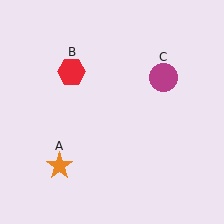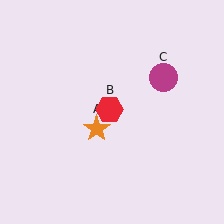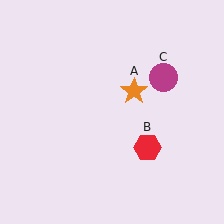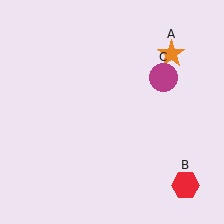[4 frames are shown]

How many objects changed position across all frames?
2 objects changed position: orange star (object A), red hexagon (object B).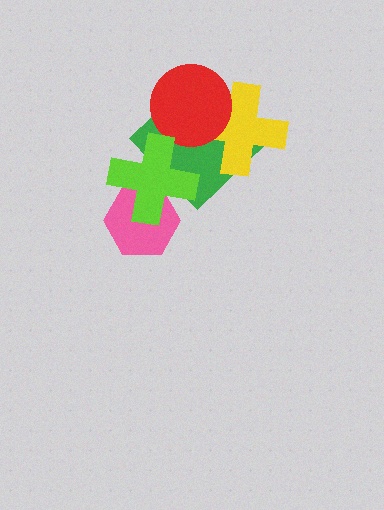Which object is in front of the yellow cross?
The red circle is in front of the yellow cross.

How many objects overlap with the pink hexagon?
1 object overlaps with the pink hexagon.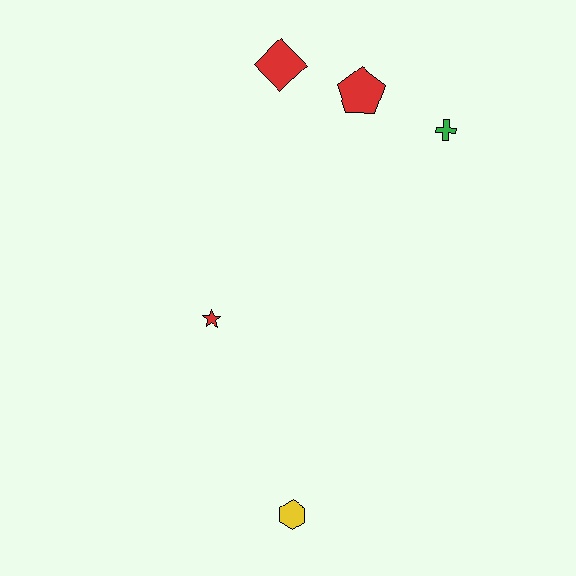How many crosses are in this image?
There is 1 cross.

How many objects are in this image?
There are 5 objects.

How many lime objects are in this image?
There are no lime objects.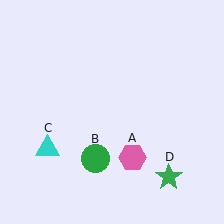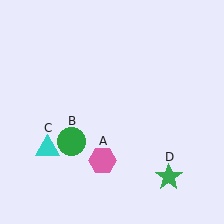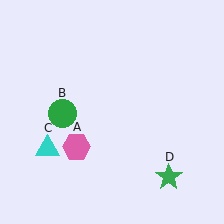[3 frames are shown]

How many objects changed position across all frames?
2 objects changed position: pink hexagon (object A), green circle (object B).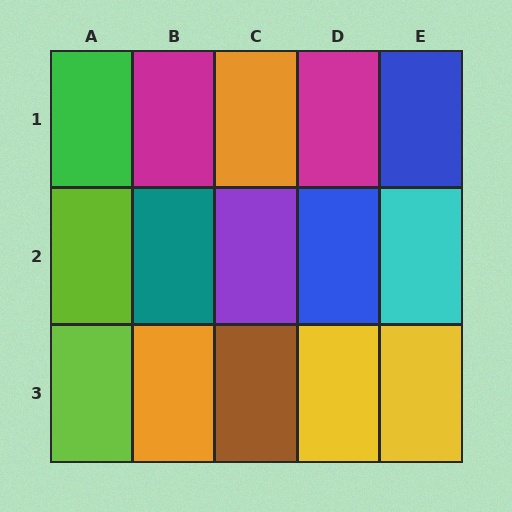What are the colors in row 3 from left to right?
Lime, orange, brown, yellow, yellow.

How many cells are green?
1 cell is green.